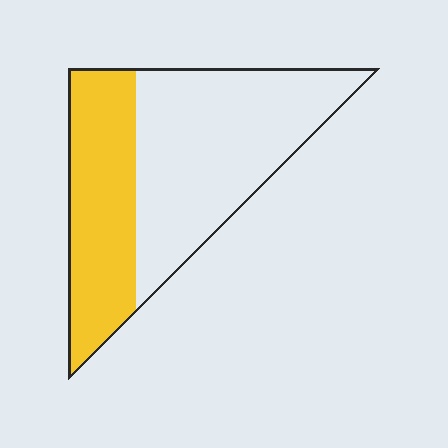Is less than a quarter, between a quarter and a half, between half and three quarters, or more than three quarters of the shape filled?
Between a quarter and a half.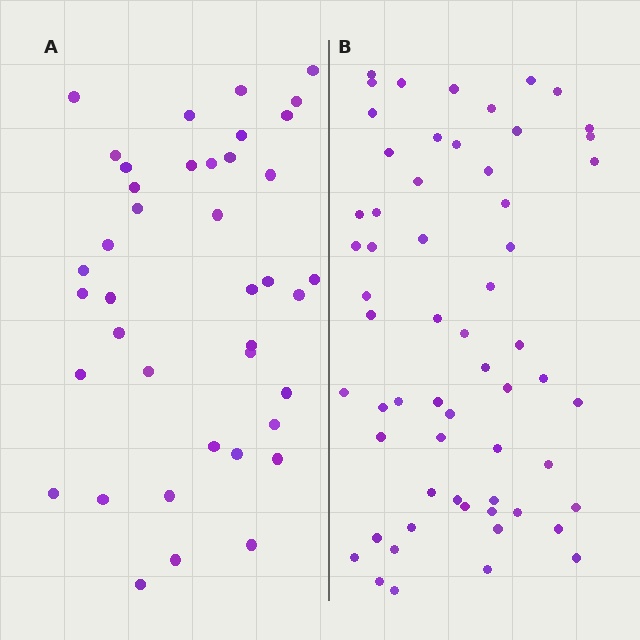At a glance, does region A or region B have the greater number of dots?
Region B (the right region) has more dots.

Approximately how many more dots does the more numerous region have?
Region B has approximately 20 more dots than region A.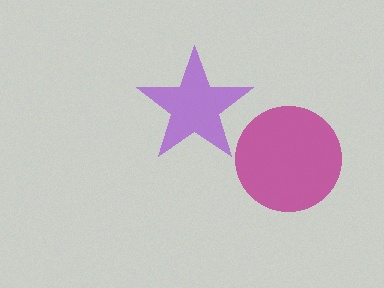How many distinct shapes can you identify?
There are 2 distinct shapes: a purple star, a magenta circle.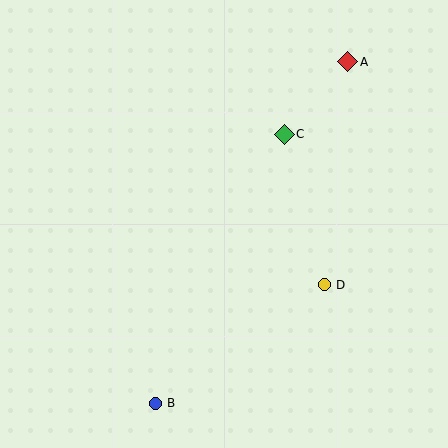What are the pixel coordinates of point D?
Point D is at (324, 285).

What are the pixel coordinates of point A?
Point A is at (348, 62).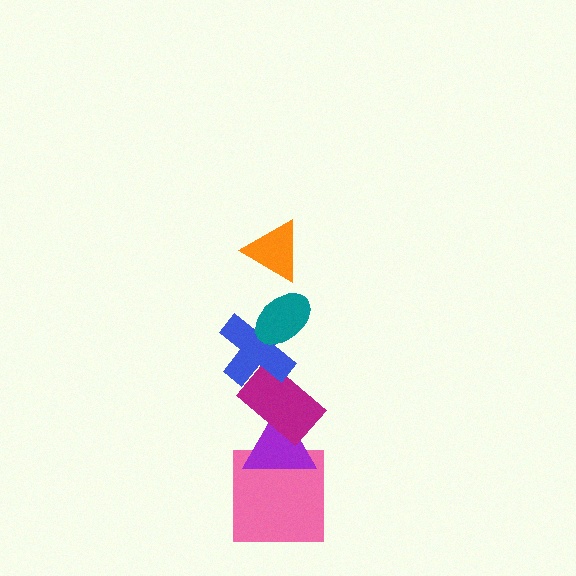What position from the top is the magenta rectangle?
The magenta rectangle is 4th from the top.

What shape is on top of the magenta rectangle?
The blue cross is on top of the magenta rectangle.